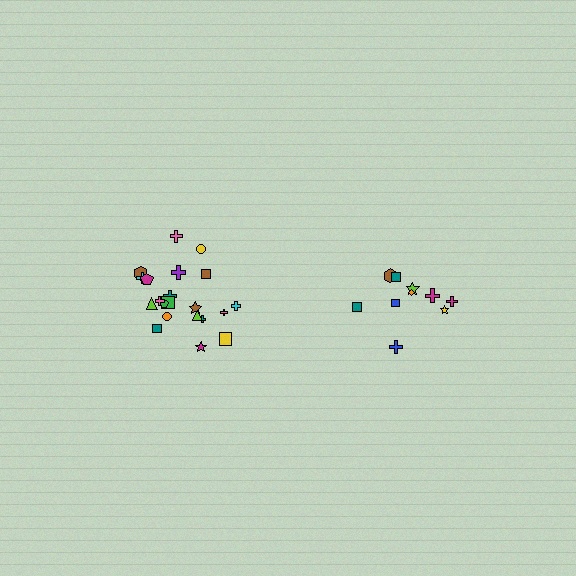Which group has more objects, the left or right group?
The left group.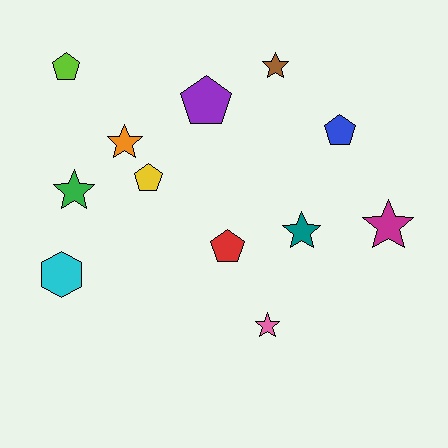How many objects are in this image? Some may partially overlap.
There are 12 objects.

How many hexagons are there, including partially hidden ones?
There is 1 hexagon.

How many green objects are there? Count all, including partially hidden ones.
There is 1 green object.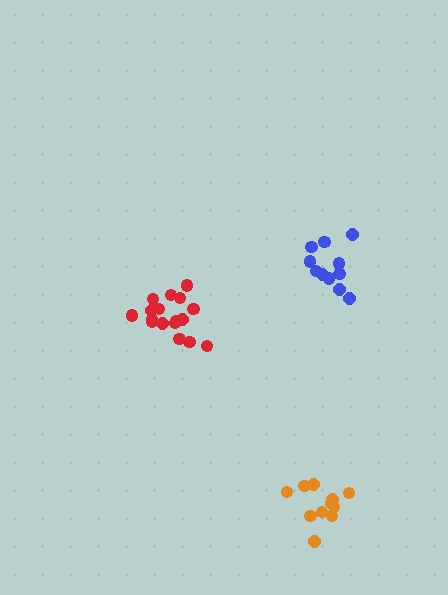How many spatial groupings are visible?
There are 3 spatial groupings.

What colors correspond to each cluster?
The clusters are colored: red, orange, blue.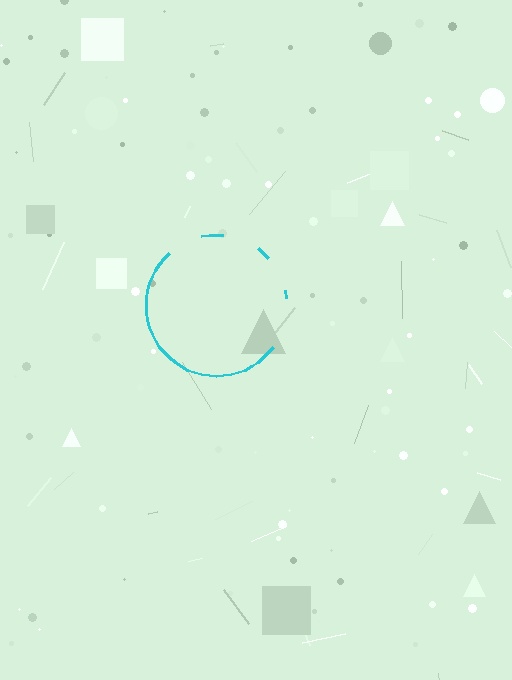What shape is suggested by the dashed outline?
The dashed outline suggests a circle.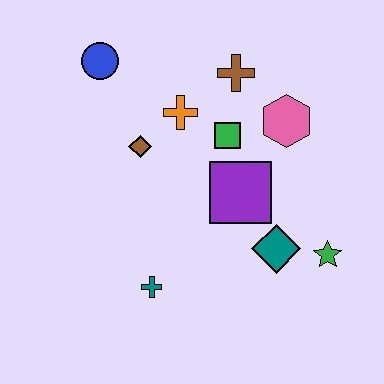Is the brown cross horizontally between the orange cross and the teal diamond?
Yes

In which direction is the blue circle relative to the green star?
The blue circle is to the left of the green star.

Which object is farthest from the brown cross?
The teal cross is farthest from the brown cross.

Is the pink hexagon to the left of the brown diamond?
No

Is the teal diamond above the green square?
No